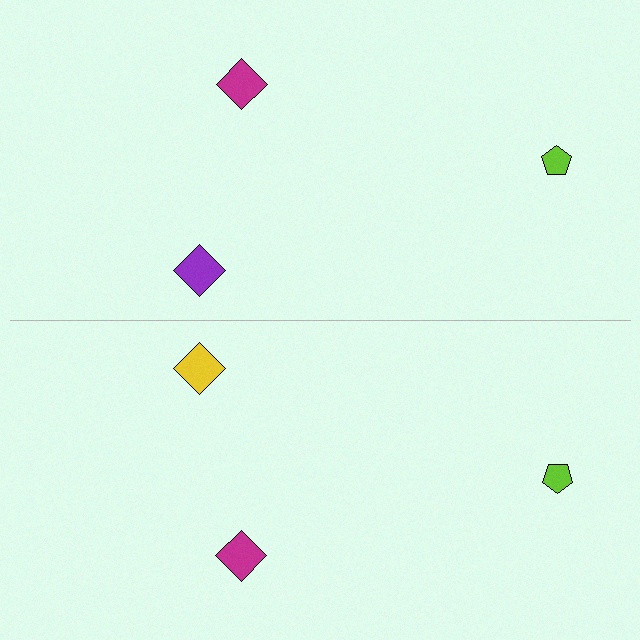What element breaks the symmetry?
The yellow diamond on the bottom side breaks the symmetry — its mirror counterpart is purple.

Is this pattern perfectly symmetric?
No, the pattern is not perfectly symmetric. The yellow diamond on the bottom side breaks the symmetry — its mirror counterpart is purple.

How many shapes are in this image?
There are 6 shapes in this image.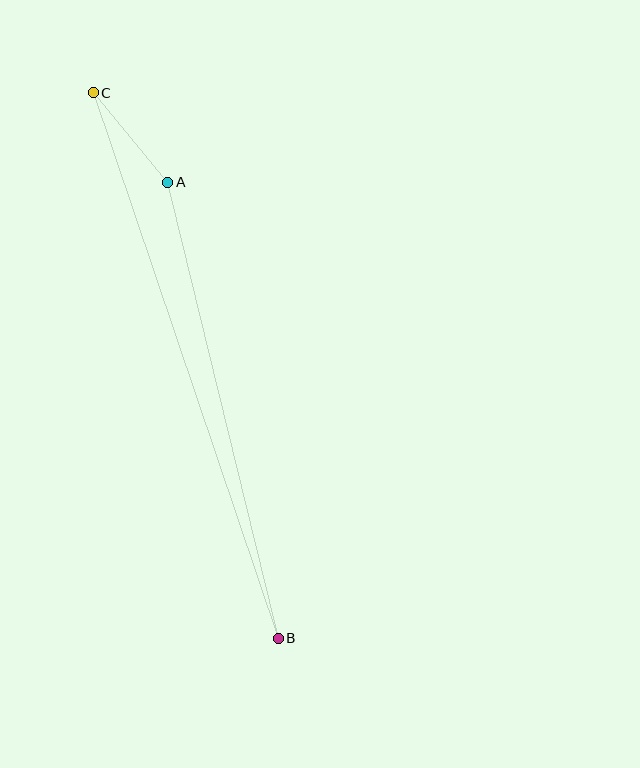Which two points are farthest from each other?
Points B and C are farthest from each other.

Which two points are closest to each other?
Points A and C are closest to each other.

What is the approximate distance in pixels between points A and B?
The distance between A and B is approximately 469 pixels.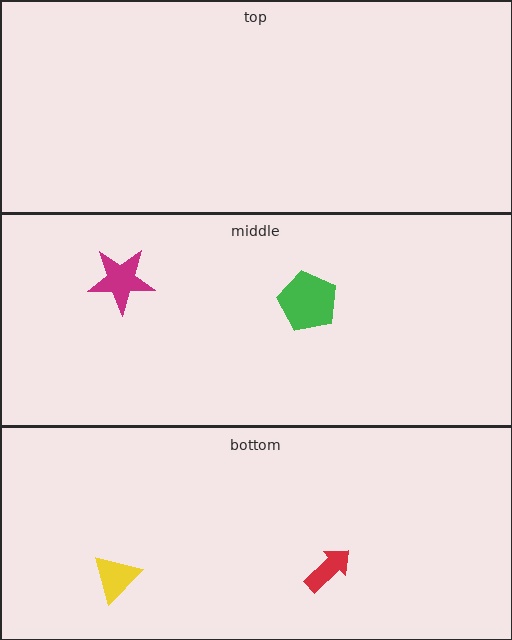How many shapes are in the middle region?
2.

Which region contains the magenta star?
The middle region.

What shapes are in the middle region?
The green pentagon, the magenta star.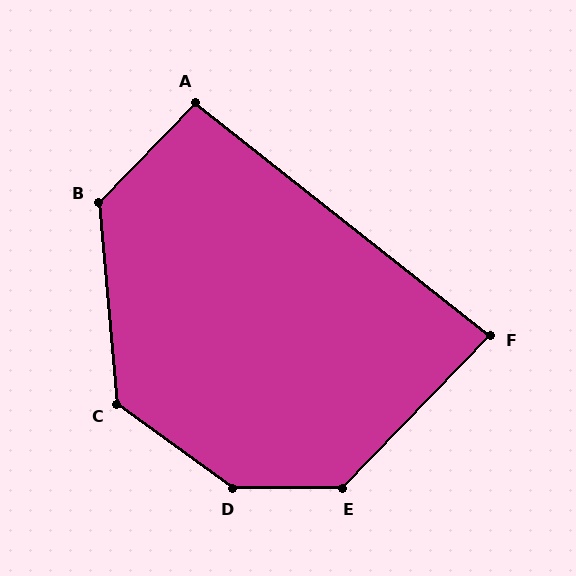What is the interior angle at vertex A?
Approximately 95 degrees (obtuse).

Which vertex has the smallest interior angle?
F, at approximately 84 degrees.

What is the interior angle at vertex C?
Approximately 131 degrees (obtuse).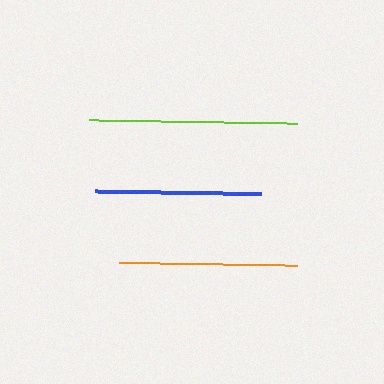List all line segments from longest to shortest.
From longest to shortest: lime, orange, blue.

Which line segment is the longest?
The lime line is the longest at approximately 208 pixels.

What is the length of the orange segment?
The orange segment is approximately 178 pixels long.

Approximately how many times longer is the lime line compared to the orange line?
The lime line is approximately 1.2 times the length of the orange line.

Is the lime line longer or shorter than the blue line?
The lime line is longer than the blue line.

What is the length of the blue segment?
The blue segment is approximately 166 pixels long.